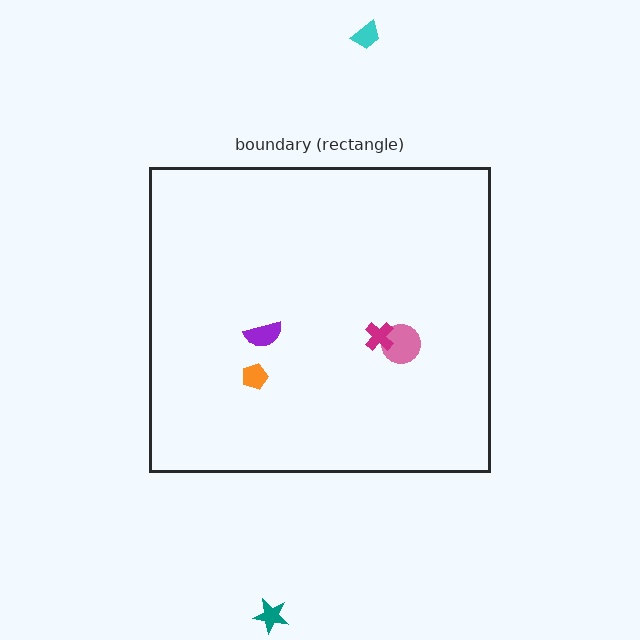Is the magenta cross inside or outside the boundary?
Inside.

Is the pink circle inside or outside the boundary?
Inside.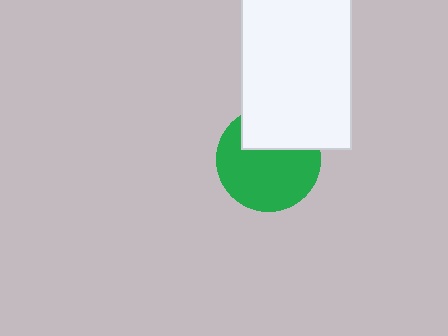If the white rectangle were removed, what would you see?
You would see the complete green circle.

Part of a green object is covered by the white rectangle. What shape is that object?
It is a circle.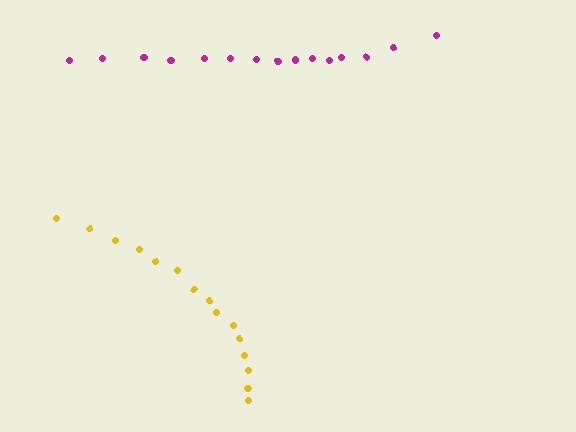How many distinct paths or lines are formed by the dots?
There are 2 distinct paths.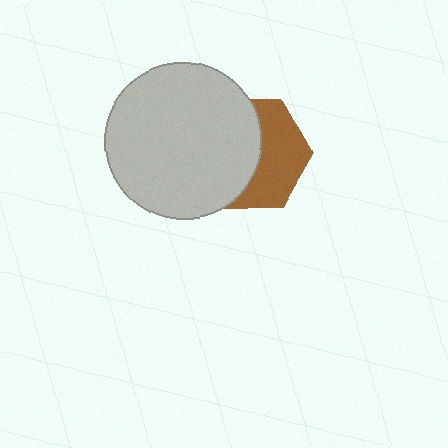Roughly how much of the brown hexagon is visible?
About half of it is visible (roughly 47%).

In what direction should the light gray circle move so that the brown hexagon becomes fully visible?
The light gray circle should move left. That is the shortest direction to clear the overlap and leave the brown hexagon fully visible.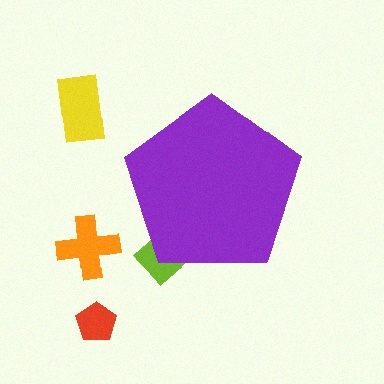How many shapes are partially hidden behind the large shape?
1 shape is partially hidden.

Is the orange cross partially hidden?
No, the orange cross is fully visible.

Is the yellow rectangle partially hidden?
No, the yellow rectangle is fully visible.